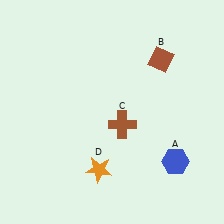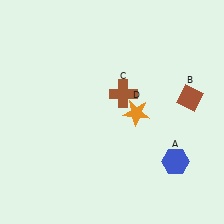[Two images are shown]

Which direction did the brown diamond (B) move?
The brown diamond (B) moved down.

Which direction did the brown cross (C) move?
The brown cross (C) moved up.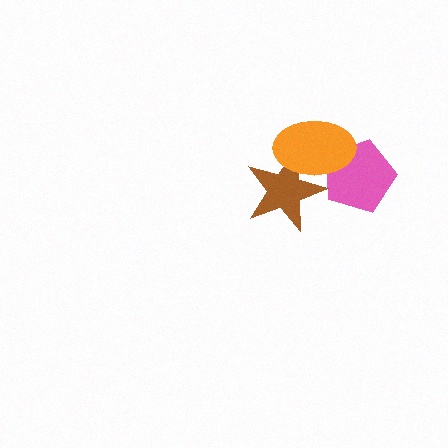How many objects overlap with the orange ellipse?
2 objects overlap with the orange ellipse.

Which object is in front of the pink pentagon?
The orange ellipse is in front of the pink pentagon.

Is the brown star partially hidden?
Yes, it is partially covered by another shape.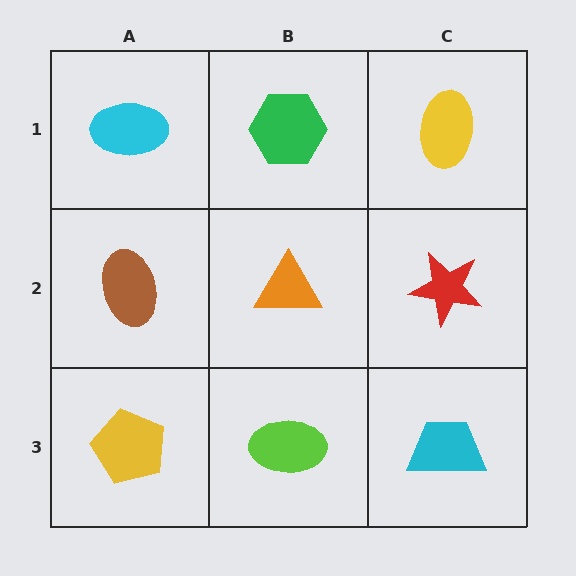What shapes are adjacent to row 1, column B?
An orange triangle (row 2, column B), a cyan ellipse (row 1, column A), a yellow ellipse (row 1, column C).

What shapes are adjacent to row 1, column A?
A brown ellipse (row 2, column A), a green hexagon (row 1, column B).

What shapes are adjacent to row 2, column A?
A cyan ellipse (row 1, column A), a yellow pentagon (row 3, column A), an orange triangle (row 2, column B).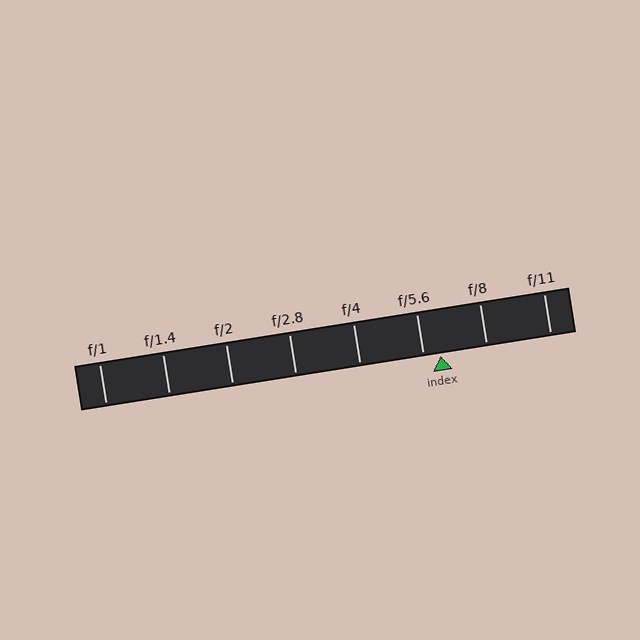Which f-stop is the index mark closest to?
The index mark is closest to f/5.6.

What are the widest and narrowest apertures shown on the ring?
The widest aperture shown is f/1 and the narrowest is f/11.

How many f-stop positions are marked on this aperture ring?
There are 8 f-stop positions marked.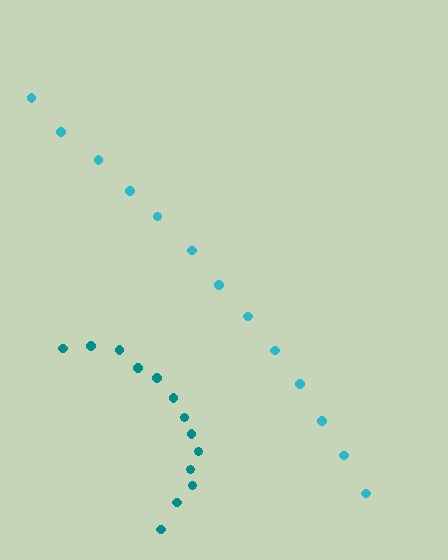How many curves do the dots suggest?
There are 2 distinct paths.